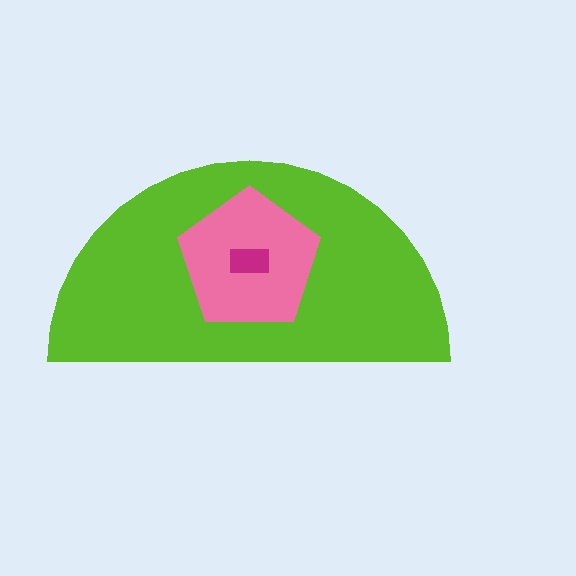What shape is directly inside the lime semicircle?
The pink pentagon.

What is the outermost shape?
The lime semicircle.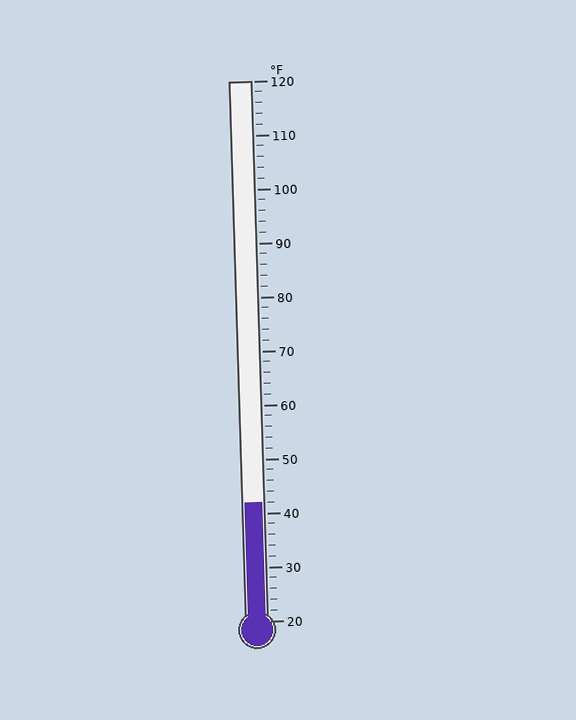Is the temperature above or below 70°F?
The temperature is below 70°F.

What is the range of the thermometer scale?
The thermometer scale ranges from 20°F to 120°F.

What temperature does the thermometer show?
The thermometer shows approximately 42°F.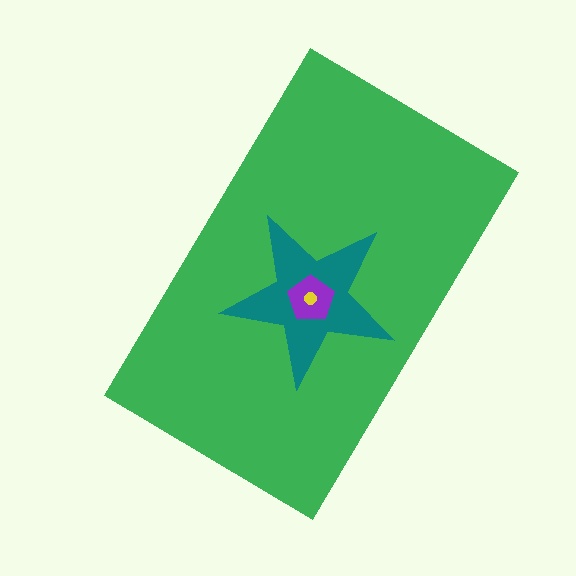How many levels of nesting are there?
4.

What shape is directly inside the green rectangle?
The teal star.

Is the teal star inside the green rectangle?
Yes.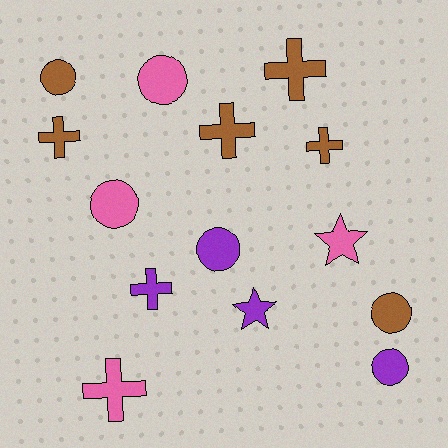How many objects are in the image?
There are 14 objects.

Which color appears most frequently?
Brown, with 6 objects.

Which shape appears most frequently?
Circle, with 6 objects.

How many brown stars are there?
There are no brown stars.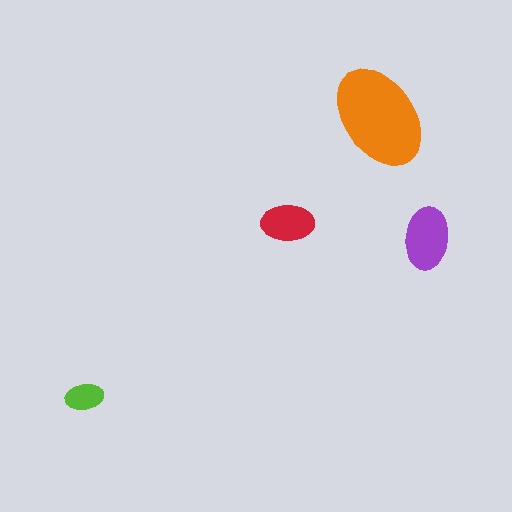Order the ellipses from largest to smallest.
the orange one, the purple one, the red one, the lime one.